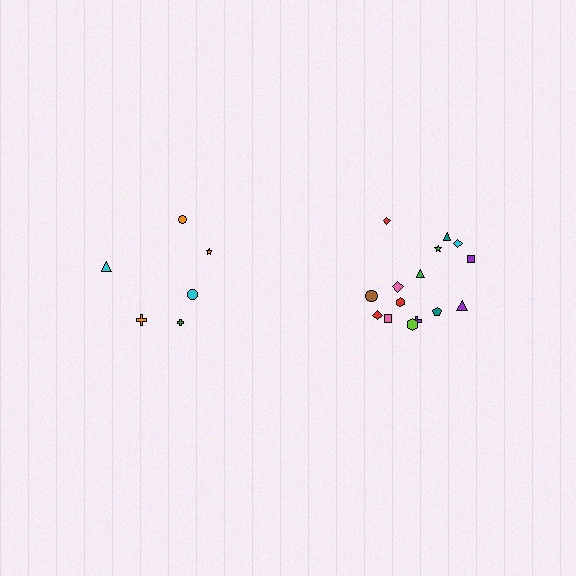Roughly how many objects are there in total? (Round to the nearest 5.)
Roughly 20 objects in total.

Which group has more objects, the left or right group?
The right group.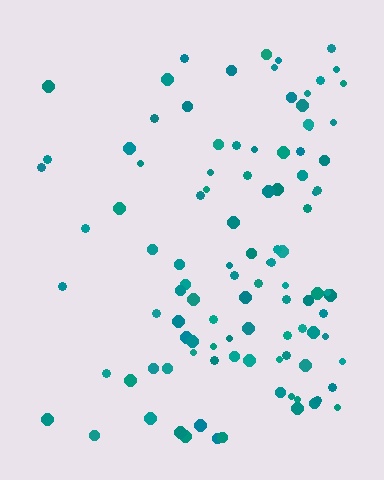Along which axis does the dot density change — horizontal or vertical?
Horizontal.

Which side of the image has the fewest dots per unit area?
The left.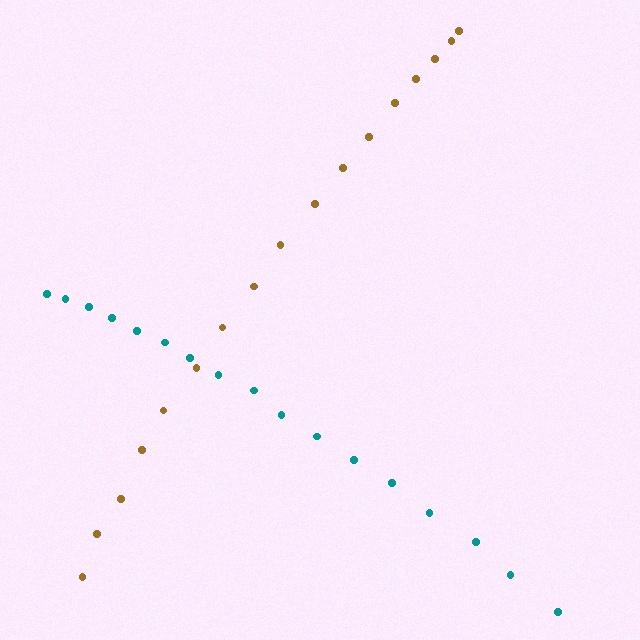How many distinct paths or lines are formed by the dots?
There are 2 distinct paths.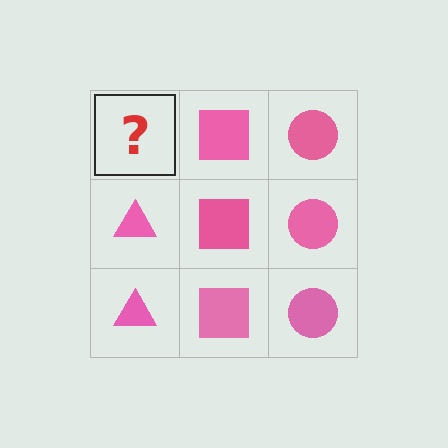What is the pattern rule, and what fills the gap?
The rule is that each column has a consistent shape. The gap should be filled with a pink triangle.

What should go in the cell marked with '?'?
The missing cell should contain a pink triangle.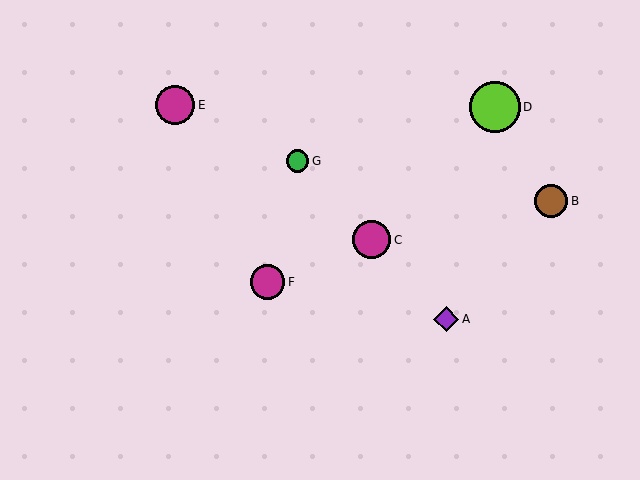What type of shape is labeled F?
Shape F is a magenta circle.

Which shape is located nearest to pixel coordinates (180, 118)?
The magenta circle (labeled E) at (175, 105) is nearest to that location.